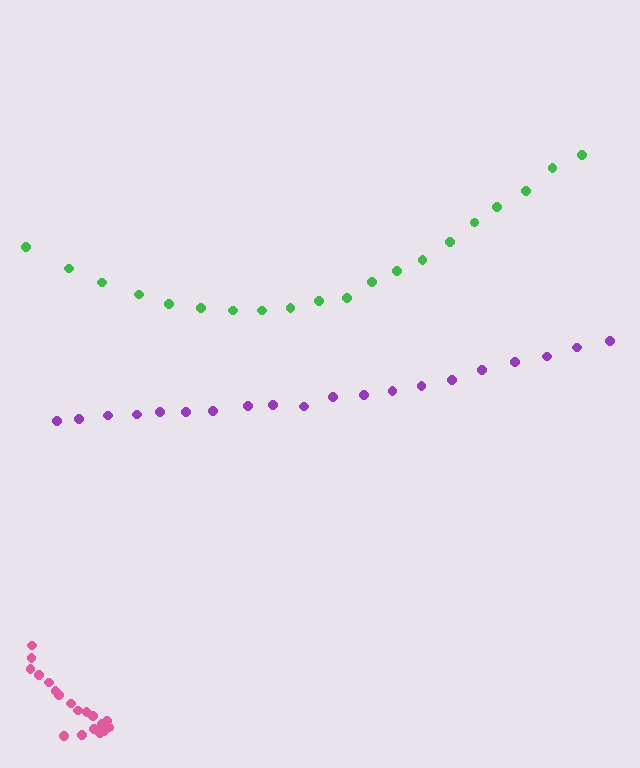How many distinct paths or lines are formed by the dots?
There are 3 distinct paths.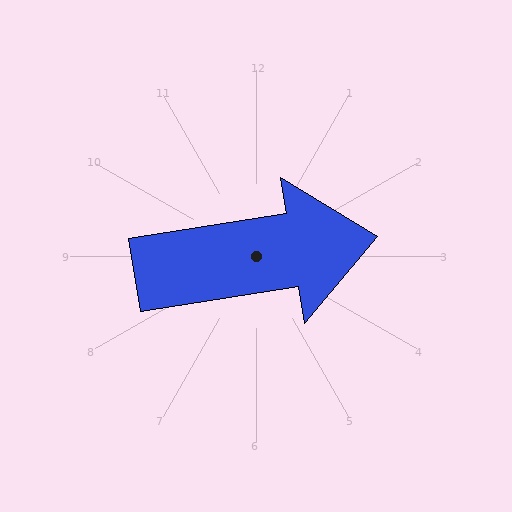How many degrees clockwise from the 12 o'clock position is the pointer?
Approximately 81 degrees.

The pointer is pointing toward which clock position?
Roughly 3 o'clock.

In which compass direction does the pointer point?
East.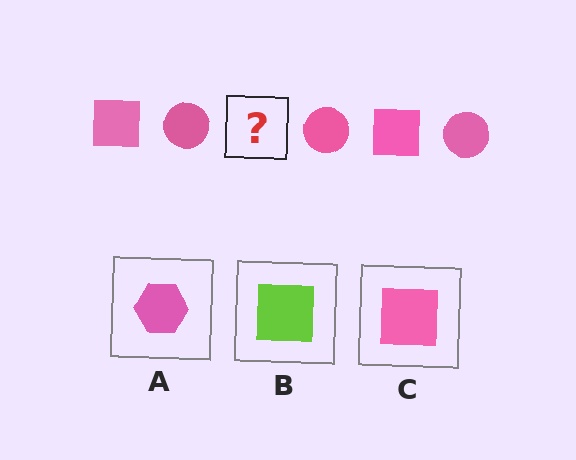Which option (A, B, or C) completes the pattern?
C.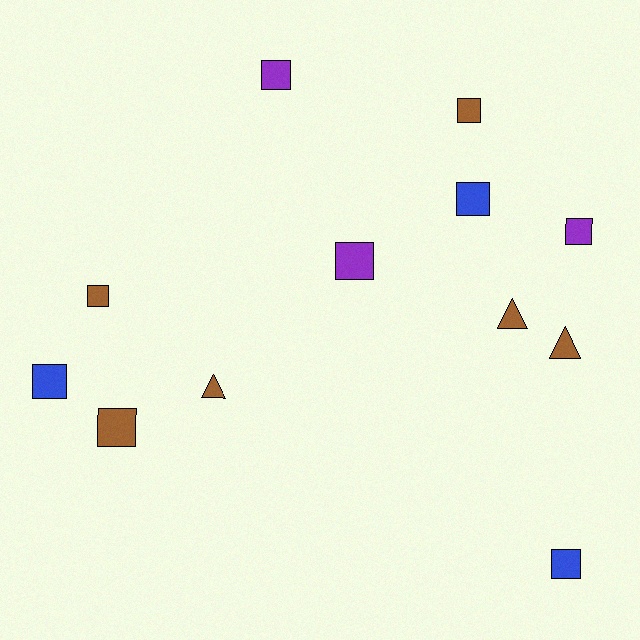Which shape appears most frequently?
Square, with 9 objects.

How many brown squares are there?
There are 3 brown squares.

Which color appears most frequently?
Brown, with 6 objects.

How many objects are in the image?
There are 12 objects.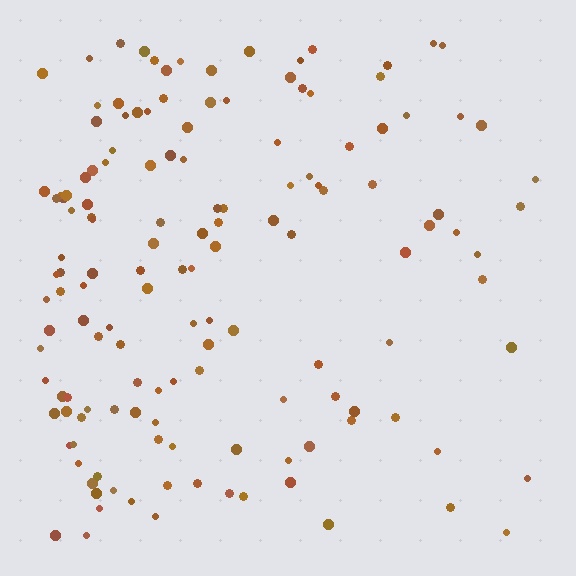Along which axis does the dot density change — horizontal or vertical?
Horizontal.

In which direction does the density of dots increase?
From right to left, with the left side densest.